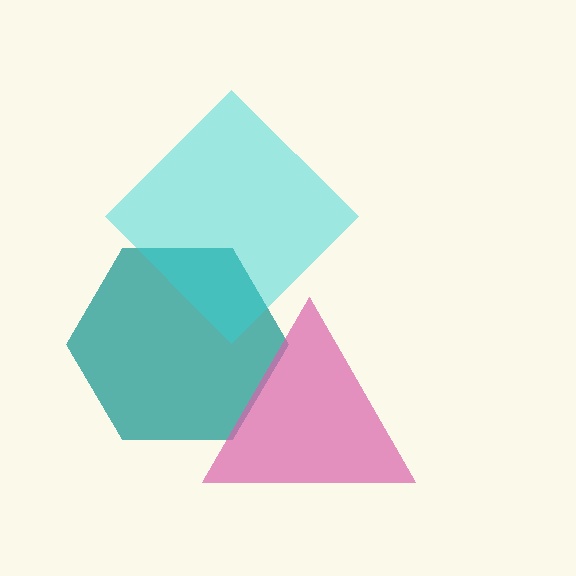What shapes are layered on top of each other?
The layered shapes are: a teal hexagon, a pink triangle, a cyan diamond.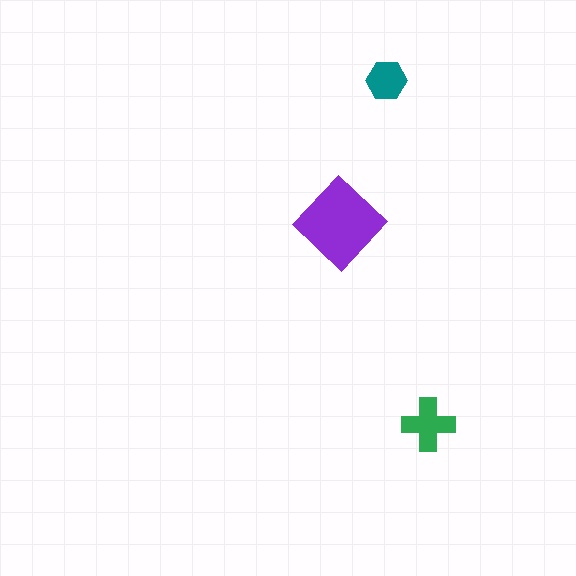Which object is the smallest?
The teal hexagon.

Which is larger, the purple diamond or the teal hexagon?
The purple diamond.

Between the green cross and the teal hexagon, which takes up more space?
The green cross.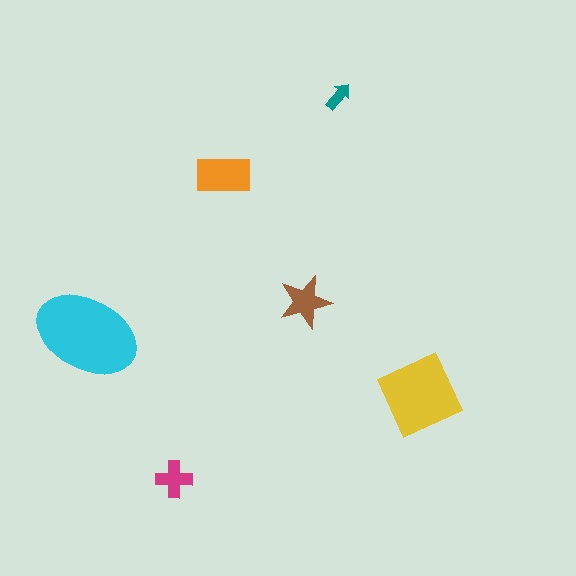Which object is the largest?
The cyan ellipse.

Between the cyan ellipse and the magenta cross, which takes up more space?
The cyan ellipse.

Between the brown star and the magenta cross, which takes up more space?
The brown star.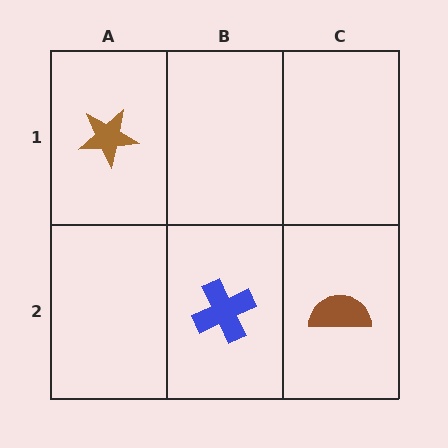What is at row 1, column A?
A brown star.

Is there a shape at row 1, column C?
No, that cell is empty.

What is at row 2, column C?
A brown semicircle.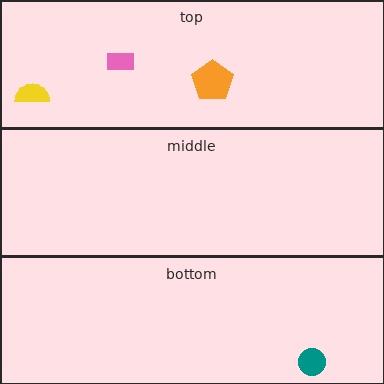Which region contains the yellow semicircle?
The top region.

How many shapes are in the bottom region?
1.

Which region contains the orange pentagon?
The top region.